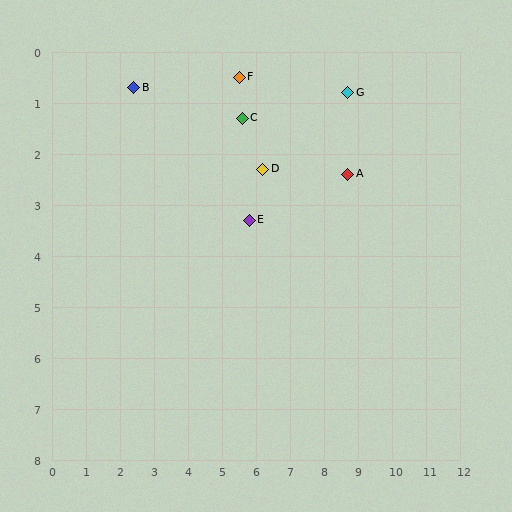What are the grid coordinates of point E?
Point E is at approximately (5.8, 3.3).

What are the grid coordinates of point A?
Point A is at approximately (8.7, 2.4).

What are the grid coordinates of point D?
Point D is at approximately (6.2, 2.3).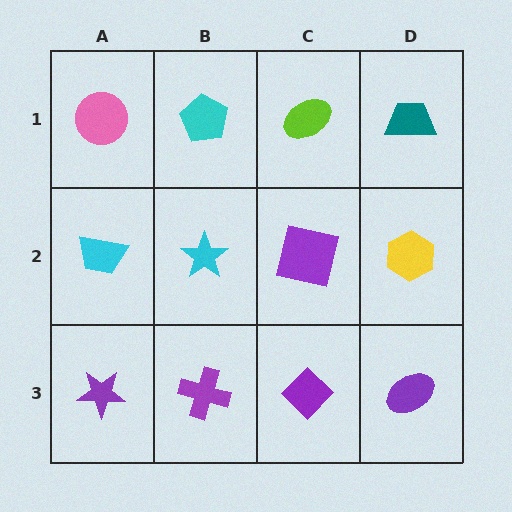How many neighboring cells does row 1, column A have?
2.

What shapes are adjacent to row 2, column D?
A teal trapezoid (row 1, column D), a purple ellipse (row 3, column D), a purple square (row 2, column C).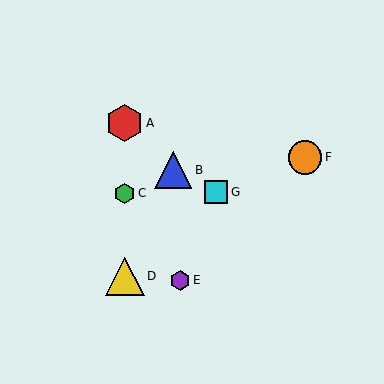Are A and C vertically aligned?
Yes, both are at x≈125.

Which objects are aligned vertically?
Objects A, C, D are aligned vertically.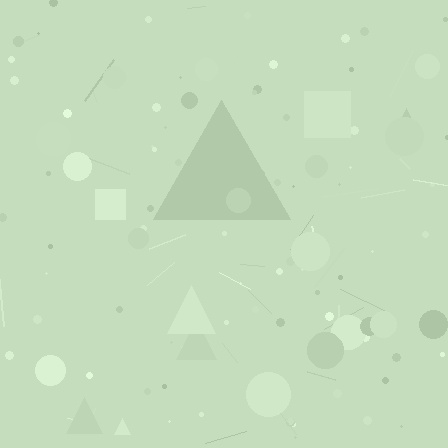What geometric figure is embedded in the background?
A triangle is embedded in the background.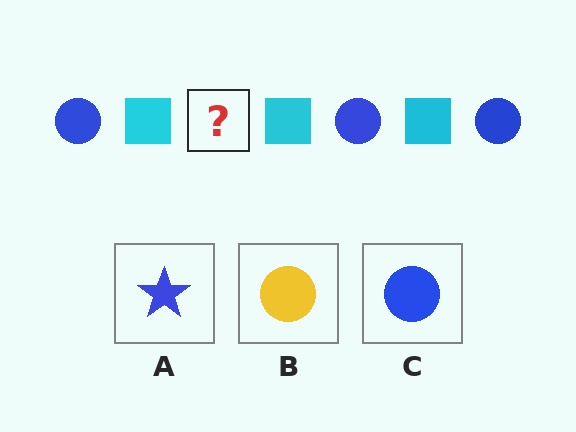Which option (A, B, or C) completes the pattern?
C.